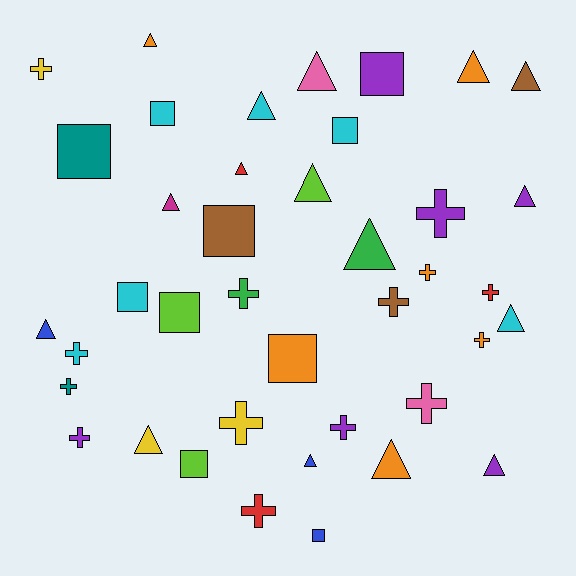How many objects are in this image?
There are 40 objects.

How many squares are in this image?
There are 10 squares.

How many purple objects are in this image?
There are 6 purple objects.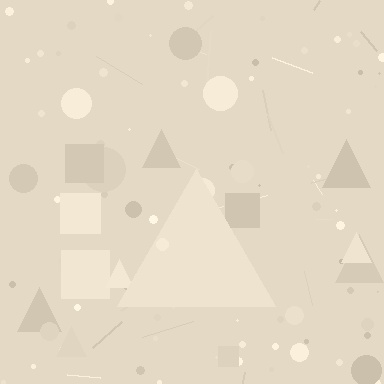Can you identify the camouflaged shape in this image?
The camouflaged shape is a triangle.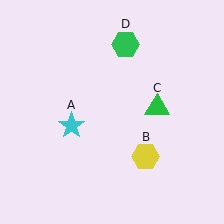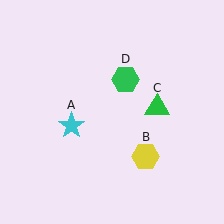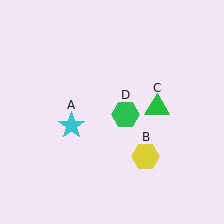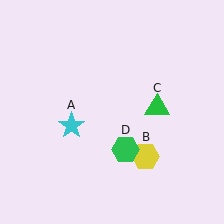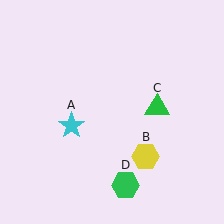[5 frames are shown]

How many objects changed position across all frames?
1 object changed position: green hexagon (object D).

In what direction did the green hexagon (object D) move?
The green hexagon (object D) moved down.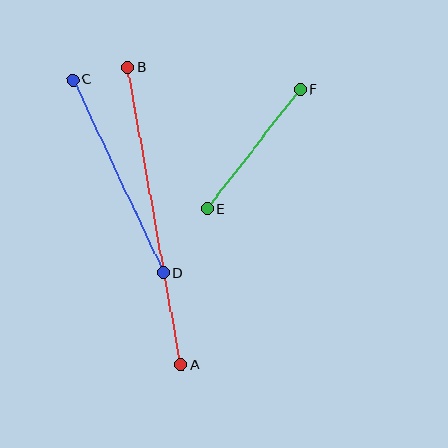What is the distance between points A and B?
The distance is approximately 302 pixels.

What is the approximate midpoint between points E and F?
The midpoint is at approximately (253, 149) pixels.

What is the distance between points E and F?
The distance is approximately 152 pixels.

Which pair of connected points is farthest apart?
Points A and B are farthest apart.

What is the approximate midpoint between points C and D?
The midpoint is at approximately (118, 176) pixels.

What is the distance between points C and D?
The distance is approximately 213 pixels.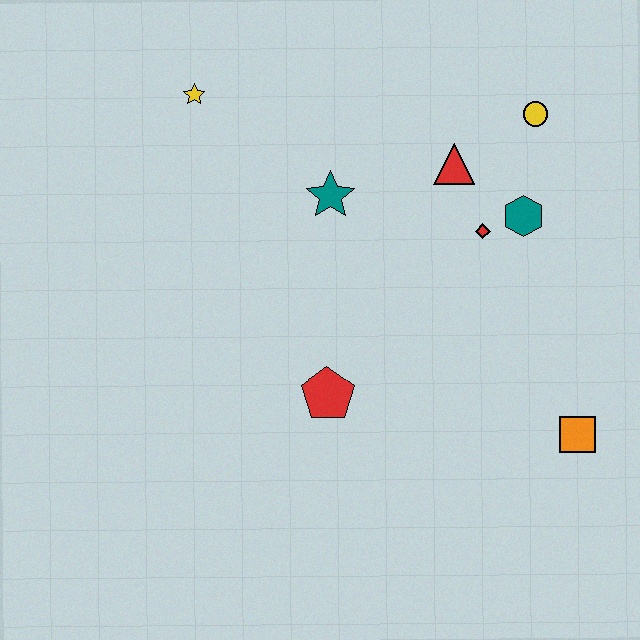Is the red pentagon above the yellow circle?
No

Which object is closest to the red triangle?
The red diamond is closest to the red triangle.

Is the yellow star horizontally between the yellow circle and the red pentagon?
No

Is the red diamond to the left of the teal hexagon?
Yes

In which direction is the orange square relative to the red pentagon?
The orange square is to the right of the red pentagon.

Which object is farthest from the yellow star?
The orange square is farthest from the yellow star.